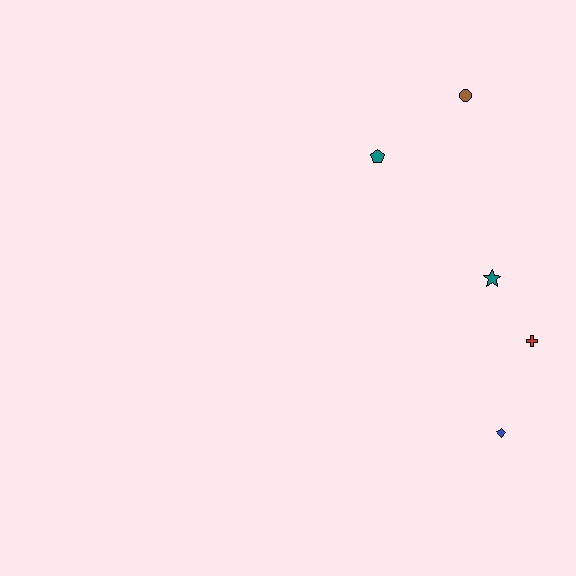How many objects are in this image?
There are 5 objects.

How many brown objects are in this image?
There is 1 brown object.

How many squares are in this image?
There are no squares.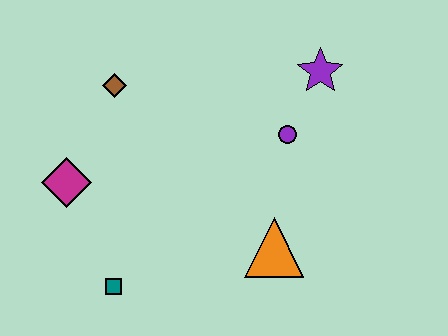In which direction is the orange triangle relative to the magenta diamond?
The orange triangle is to the right of the magenta diamond.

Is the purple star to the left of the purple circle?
No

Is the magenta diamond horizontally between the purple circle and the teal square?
No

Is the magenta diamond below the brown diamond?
Yes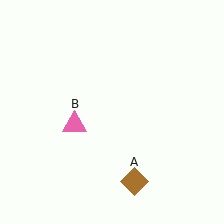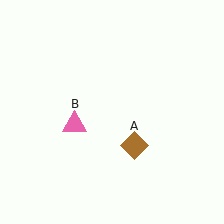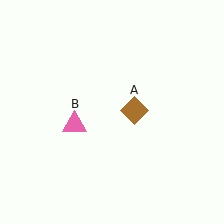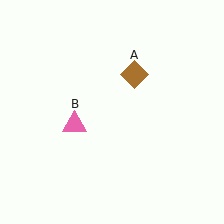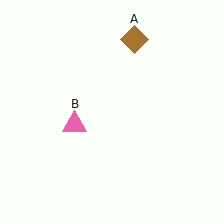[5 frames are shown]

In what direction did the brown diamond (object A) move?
The brown diamond (object A) moved up.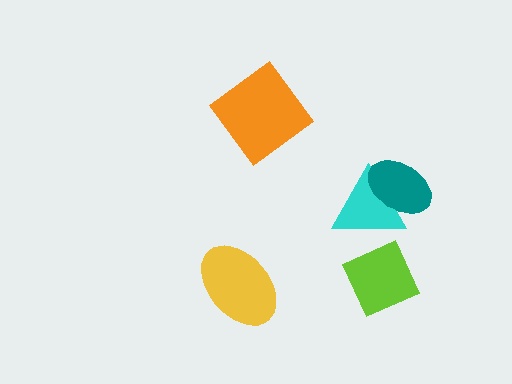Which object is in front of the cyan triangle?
The teal ellipse is in front of the cyan triangle.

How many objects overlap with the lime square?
0 objects overlap with the lime square.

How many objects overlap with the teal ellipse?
1 object overlaps with the teal ellipse.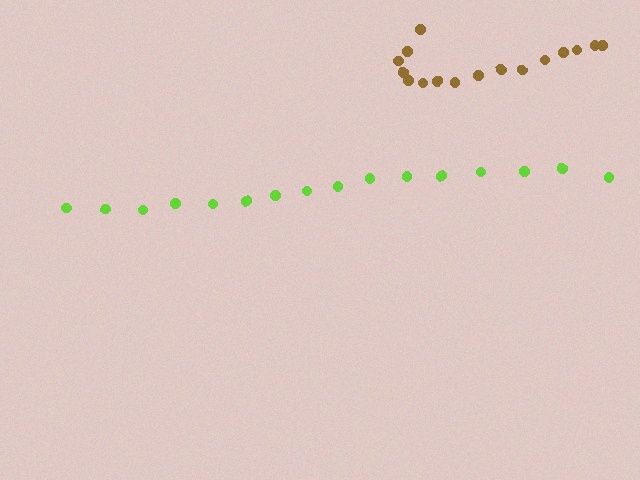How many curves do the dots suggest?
There are 2 distinct paths.